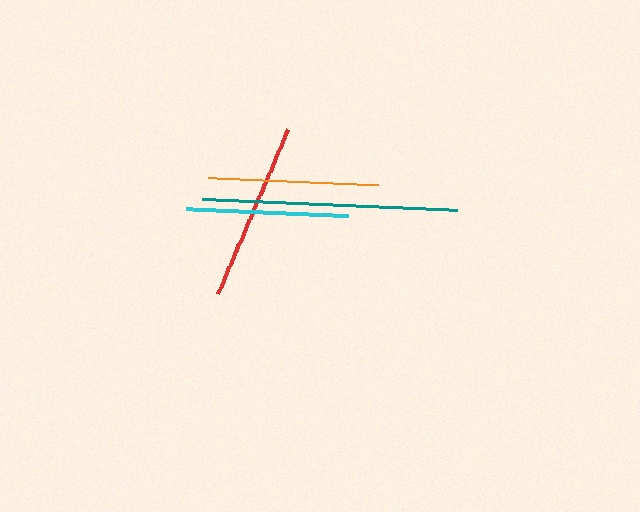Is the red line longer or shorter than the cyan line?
The red line is longer than the cyan line.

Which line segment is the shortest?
The cyan line is the shortest at approximately 161 pixels.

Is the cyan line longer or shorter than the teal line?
The teal line is longer than the cyan line.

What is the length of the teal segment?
The teal segment is approximately 255 pixels long.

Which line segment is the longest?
The teal line is the longest at approximately 255 pixels.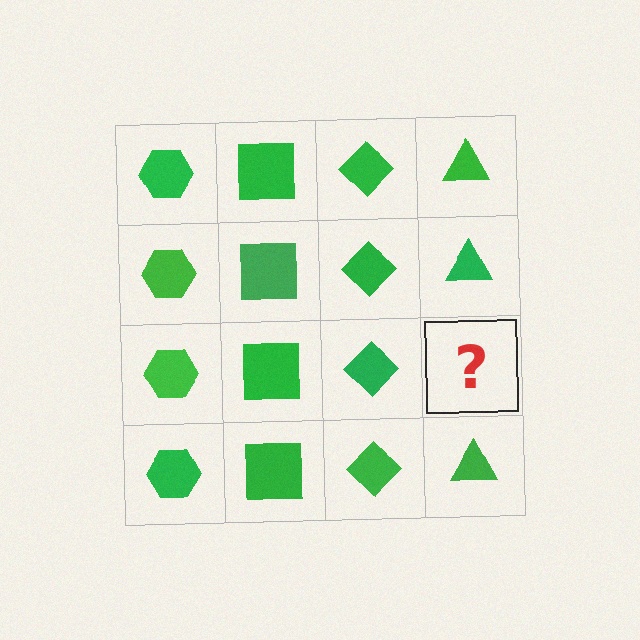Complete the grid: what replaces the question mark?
The question mark should be replaced with a green triangle.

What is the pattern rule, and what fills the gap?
The rule is that each column has a consistent shape. The gap should be filled with a green triangle.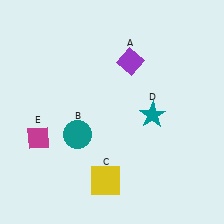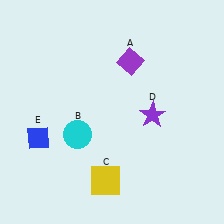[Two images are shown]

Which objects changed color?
B changed from teal to cyan. D changed from teal to purple. E changed from magenta to blue.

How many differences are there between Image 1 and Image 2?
There are 3 differences between the two images.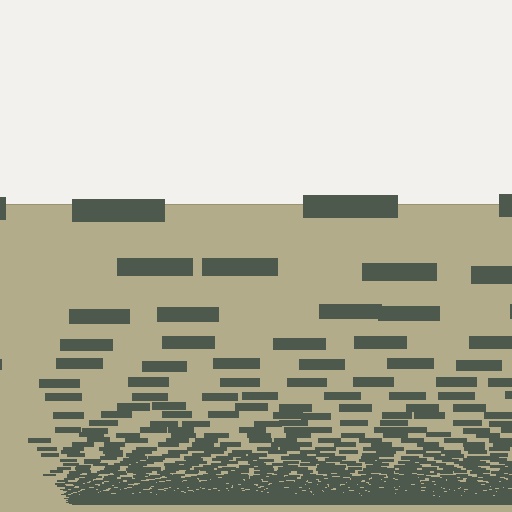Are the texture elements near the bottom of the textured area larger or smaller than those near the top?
Smaller. The gradient is inverted — elements near the bottom are smaller and denser.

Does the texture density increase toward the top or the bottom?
Density increases toward the bottom.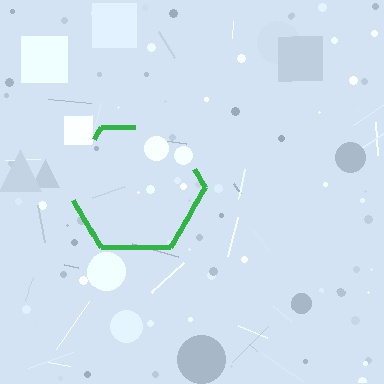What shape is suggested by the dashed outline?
The dashed outline suggests a hexagon.